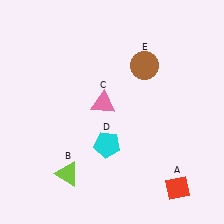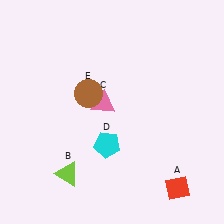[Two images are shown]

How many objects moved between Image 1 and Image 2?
1 object moved between the two images.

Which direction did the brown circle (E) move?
The brown circle (E) moved left.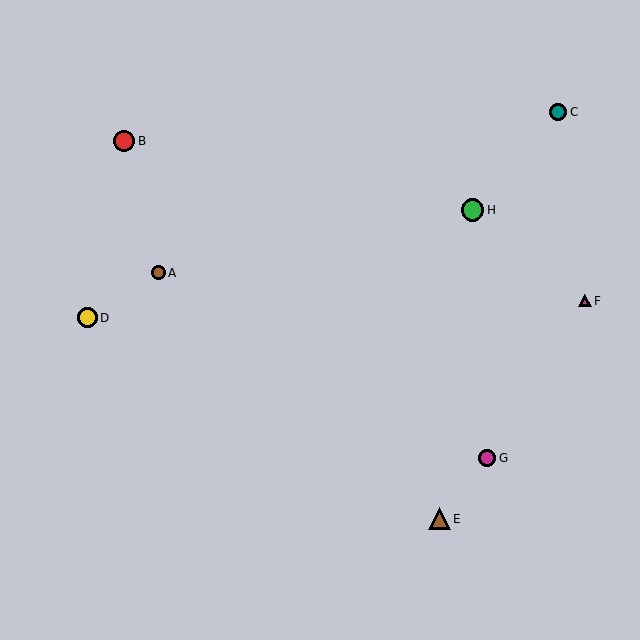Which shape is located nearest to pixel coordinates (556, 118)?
The teal circle (labeled C) at (558, 112) is nearest to that location.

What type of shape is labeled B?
Shape B is a red circle.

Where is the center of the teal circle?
The center of the teal circle is at (558, 112).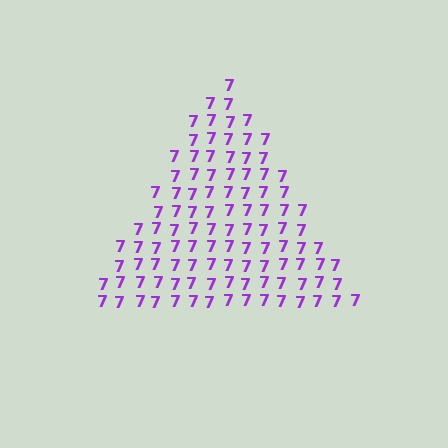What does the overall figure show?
The overall figure shows a triangle.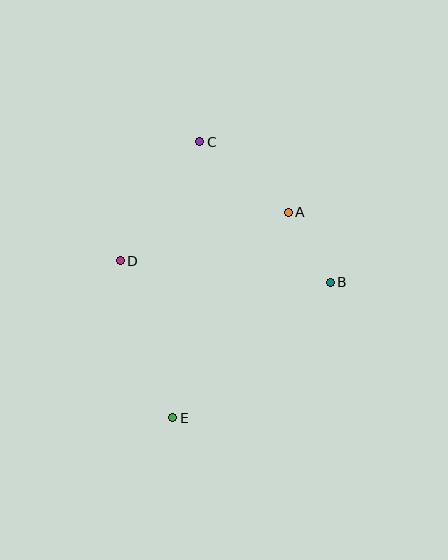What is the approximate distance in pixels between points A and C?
The distance between A and C is approximately 113 pixels.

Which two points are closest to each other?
Points A and B are closest to each other.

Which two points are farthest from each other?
Points C and E are farthest from each other.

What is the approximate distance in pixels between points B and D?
The distance between B and D is approximately 211 pixels.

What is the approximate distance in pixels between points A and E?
The distance between A and E is approximately 236 pixels.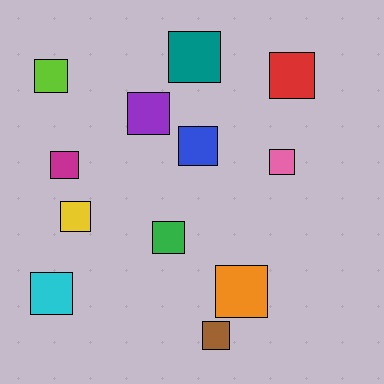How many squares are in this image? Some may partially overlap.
There are 12 squares.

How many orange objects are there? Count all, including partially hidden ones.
There is 1 orange object.